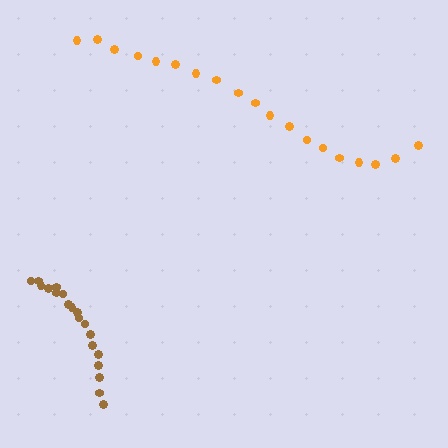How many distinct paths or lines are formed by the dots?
There are 2 distinct paths.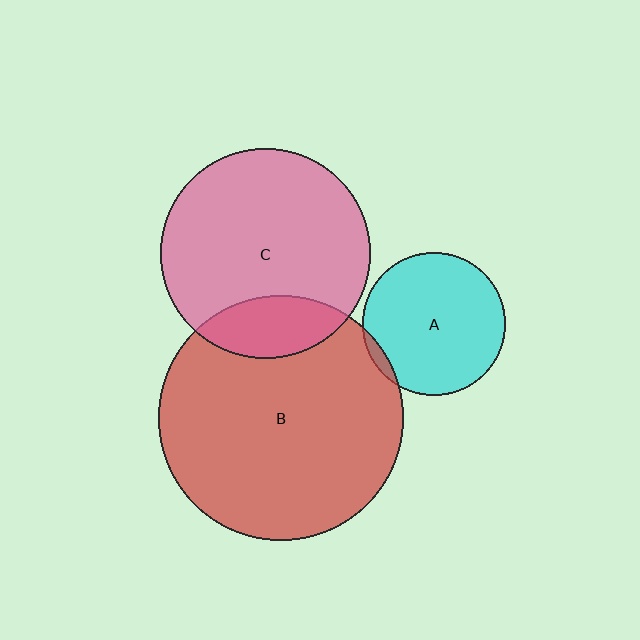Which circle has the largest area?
Circle B (red).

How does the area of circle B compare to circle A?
Approximately 2.9 times.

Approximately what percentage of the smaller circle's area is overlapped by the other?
Approximately 5%.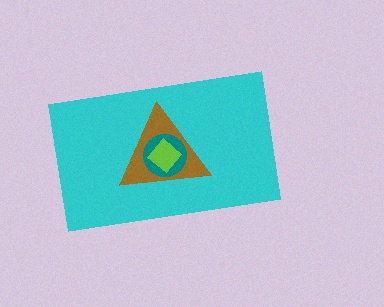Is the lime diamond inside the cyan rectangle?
Yes.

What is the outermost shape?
The cyan rectangle.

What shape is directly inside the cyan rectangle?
The brown triangle.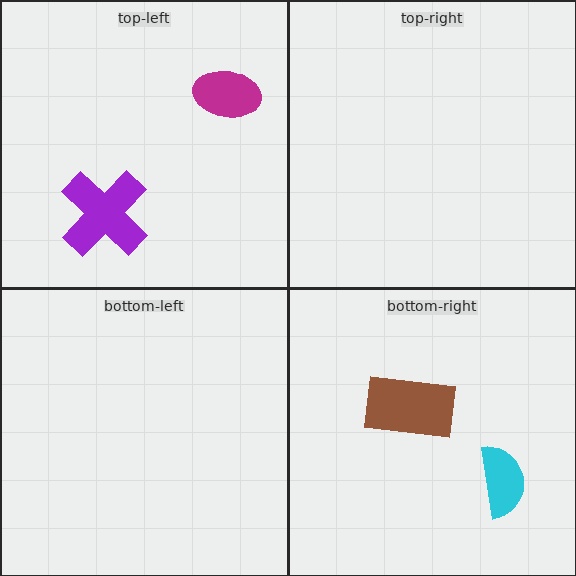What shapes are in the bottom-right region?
The brown rectangle, the cyan semicircle.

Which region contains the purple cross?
The top-left region.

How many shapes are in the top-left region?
2.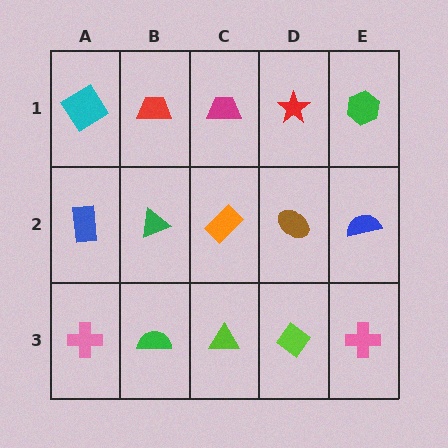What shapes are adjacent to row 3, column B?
A green triangle (row 2, column B), a pink cross (row 3, column A), a lime triangle (row 3, column C).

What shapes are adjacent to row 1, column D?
A brown ellipse (row 2, column D), a magenta trapezoid (row 1, column C), a green hexagon (row 1, column E).